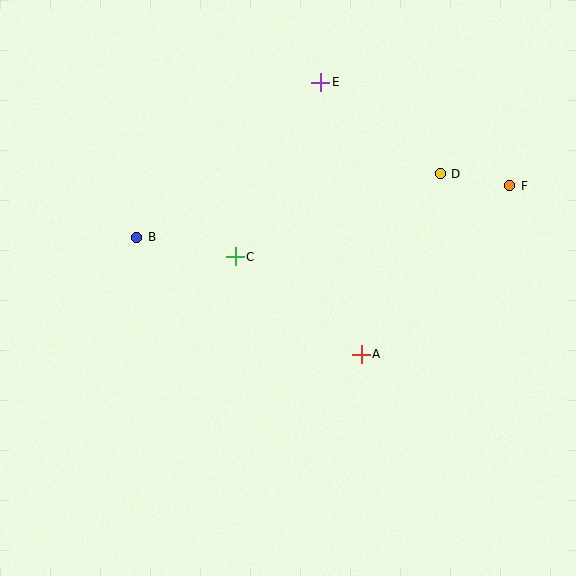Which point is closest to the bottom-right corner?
Point A is closest to the bottom-right corner.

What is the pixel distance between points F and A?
The distance between F and A is 224 pixels.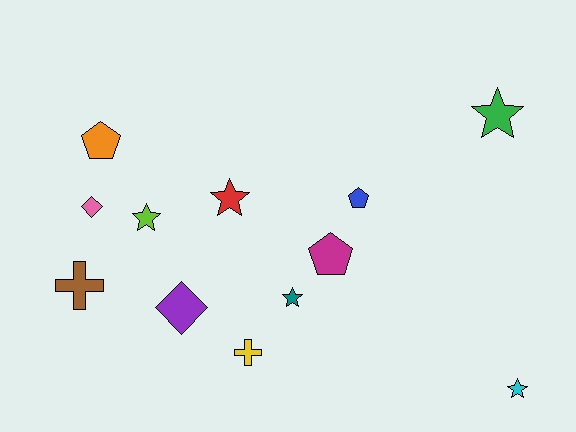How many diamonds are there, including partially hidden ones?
There are 2 diamonds.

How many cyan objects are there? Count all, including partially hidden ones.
There is 1 cyan object.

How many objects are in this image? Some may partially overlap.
There are 12 objects.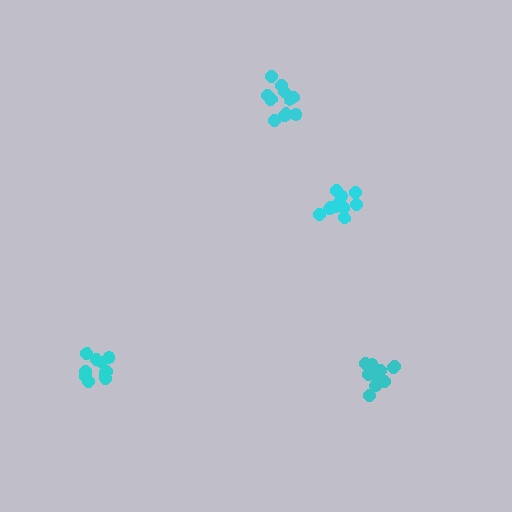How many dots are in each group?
Group 1: 11 dots, Group 2: 11 dots, Group 3: 10 dots, Group 4: 11 dots (43 total).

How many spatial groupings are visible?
There are 4 spatial groupings.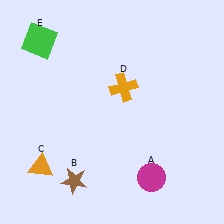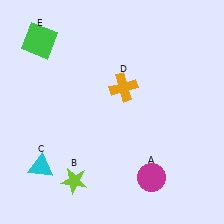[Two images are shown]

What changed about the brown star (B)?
In Image 1, B is brown. In Image 2, it changed to lime.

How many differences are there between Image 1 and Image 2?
There are 2 differences between the two images.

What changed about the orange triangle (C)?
In Image 1, C is orange. In Image 2, it changed to cyan.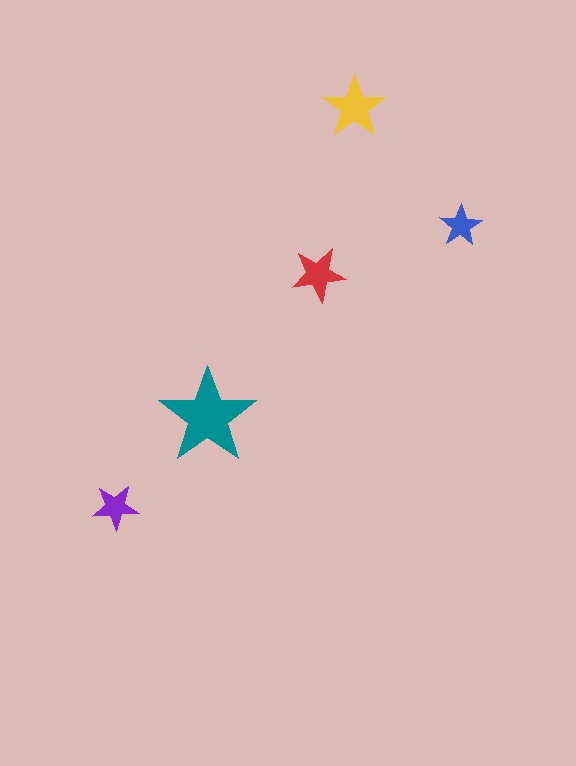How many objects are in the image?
There are 5 objects in the image.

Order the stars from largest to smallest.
the teal one, the yellow one, the red one, the purple one, the blue one.